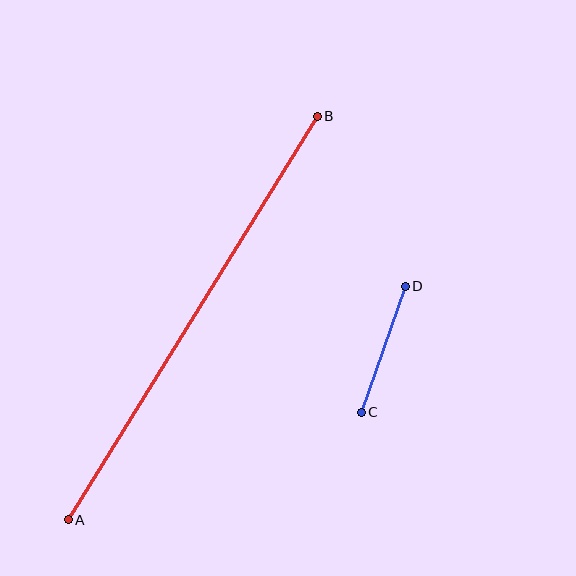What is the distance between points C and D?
The distance is approximately 134 pixels.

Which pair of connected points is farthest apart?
Points A and B are farthest apart.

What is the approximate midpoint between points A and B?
The midpoint is at approximately (193, 318) pixels.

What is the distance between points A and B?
The distance is approximately 474 pixels.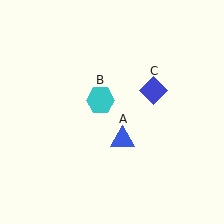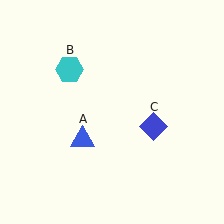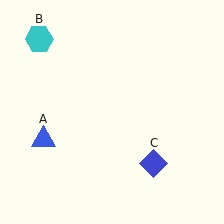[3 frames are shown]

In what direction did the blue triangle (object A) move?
The blue triangle (object A) moved left.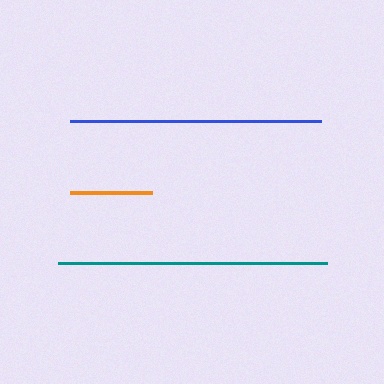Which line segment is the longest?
The teal line is the longest at approximately 268 pixels.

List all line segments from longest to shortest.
From longest to shortest: teal, blue, orange.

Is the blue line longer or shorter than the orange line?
The blue line is longer than the orange line.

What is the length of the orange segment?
The orange segment is approximately 82 pixels long.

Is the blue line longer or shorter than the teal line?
The teal line is longer than the blue line.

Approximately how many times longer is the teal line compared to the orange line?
The teal line is approximately 3.3 times the length of the orange line.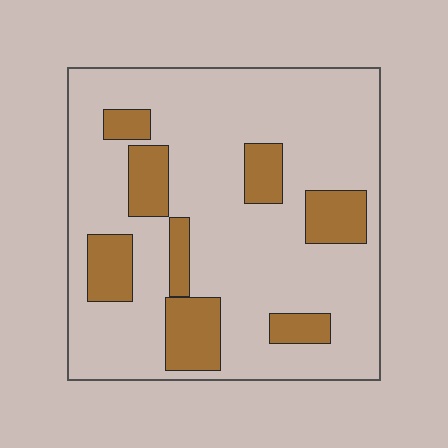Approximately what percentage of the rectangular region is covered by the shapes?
Approximately 20%.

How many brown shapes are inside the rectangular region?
8.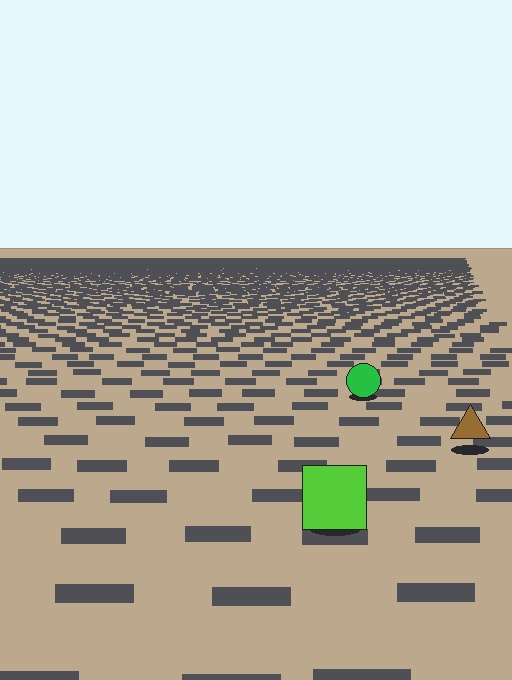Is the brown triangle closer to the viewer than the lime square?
No. The lime square is closer — you can tell from the texture gradient: the ground texture is coarser near it.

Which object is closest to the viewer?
The lime square is closest. The texture marks near it are larger and more spread out.